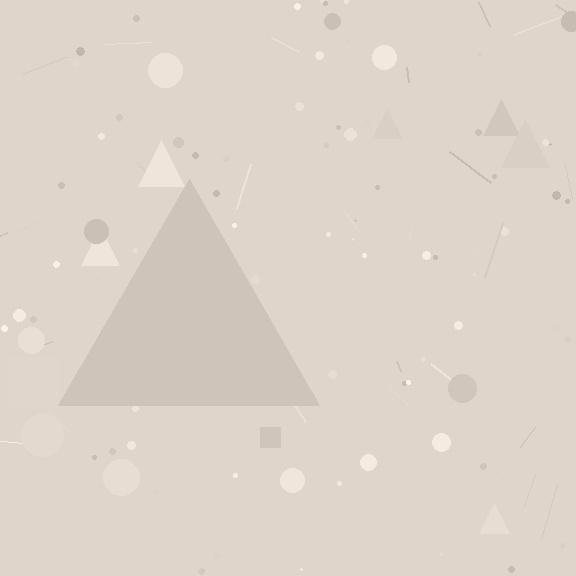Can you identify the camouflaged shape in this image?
The camouflaged shape is a triangle.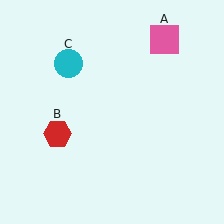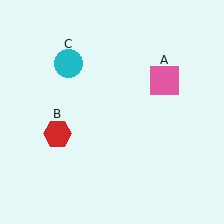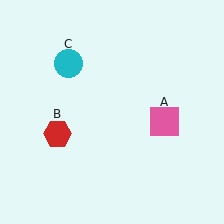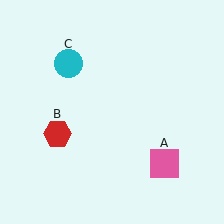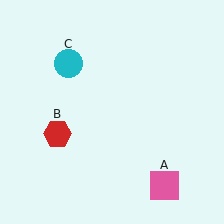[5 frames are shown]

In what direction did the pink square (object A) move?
The pink square (object A) moved down.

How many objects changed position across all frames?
1 object changed position: pink square (object A).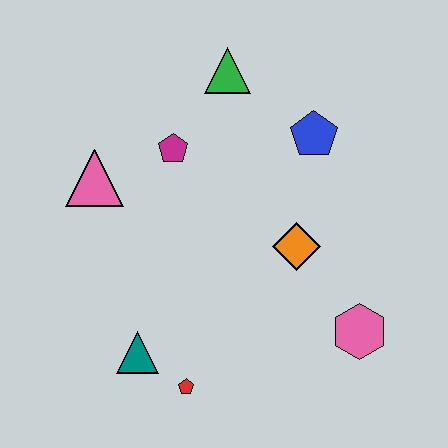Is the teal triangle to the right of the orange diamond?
No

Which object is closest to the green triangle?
The magenta pentagon is closest to the green triangle.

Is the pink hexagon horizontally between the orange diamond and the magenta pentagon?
No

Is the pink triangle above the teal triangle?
Yes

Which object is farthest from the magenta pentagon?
The pink hexagon is farthest from the magenta pentagon.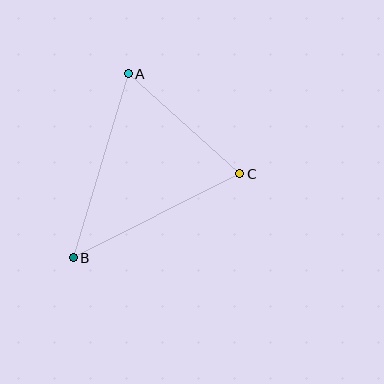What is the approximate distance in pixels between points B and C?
The distance between B and C is approximately 186 pixels.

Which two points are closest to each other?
Points A and C are closest to each other.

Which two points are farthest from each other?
Points A and B are farthest from each other.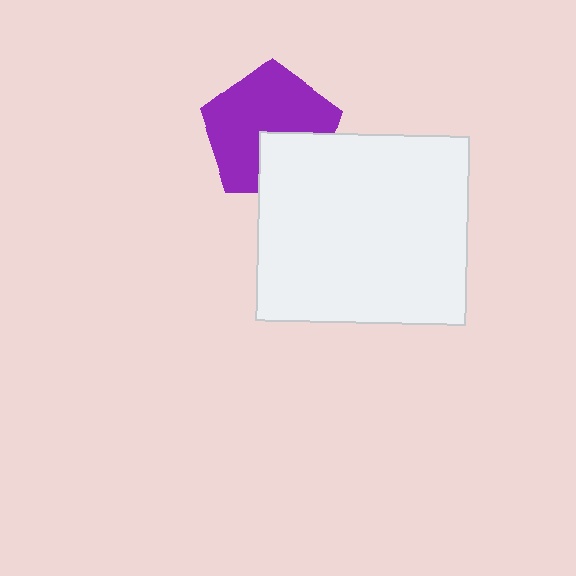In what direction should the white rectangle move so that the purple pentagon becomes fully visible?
The white rectangle should move down. That is the shortest direction to clear the overlap and leave the purple pentagon fully visible.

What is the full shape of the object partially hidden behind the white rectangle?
The partially hidden object is a purple pentagon.